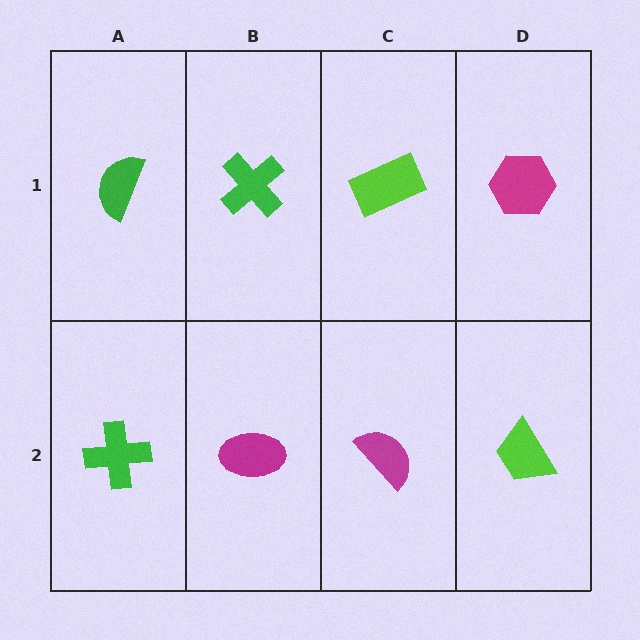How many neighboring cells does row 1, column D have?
2.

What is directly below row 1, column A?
A green cross.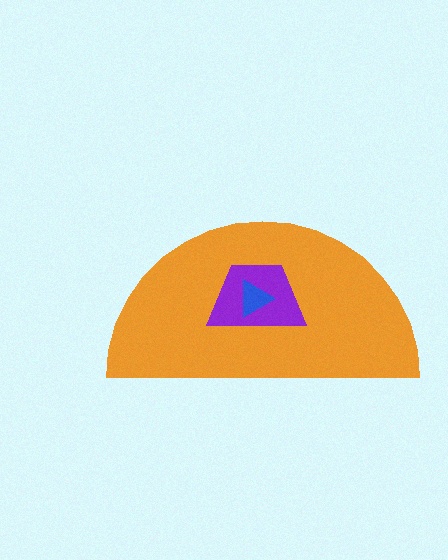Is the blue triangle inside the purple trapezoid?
Yes.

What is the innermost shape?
The blue triangle.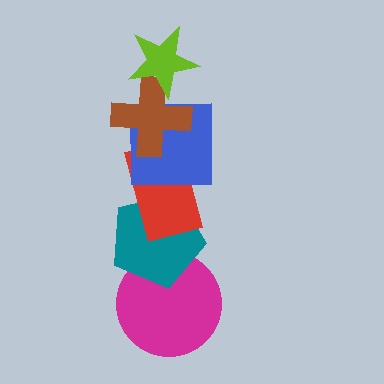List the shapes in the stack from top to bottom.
From top to bottom: the lime star, the brown cross, the blue square, the red rectangle, the teal pentagon, the magenta circle.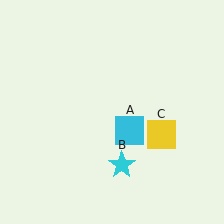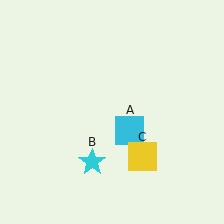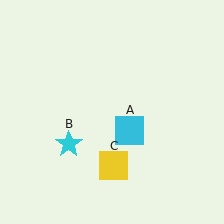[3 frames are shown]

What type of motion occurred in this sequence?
The cyan star (object B), yellow square (object C) rotated clockwise around the center of the scene.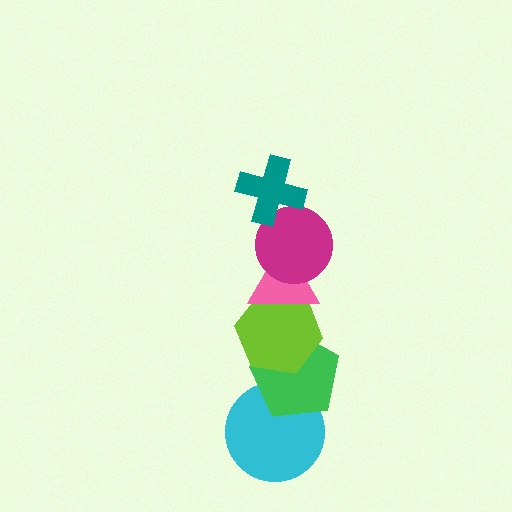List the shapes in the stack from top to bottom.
From top to bottom: the teal cross, the magenta circle, the pink triangle, the lime hexagon, the green pentagon, the cyan circle.